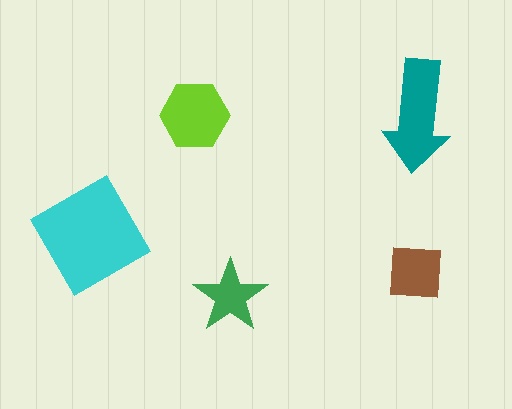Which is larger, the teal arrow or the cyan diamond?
The cyan diamond.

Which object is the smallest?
The green star.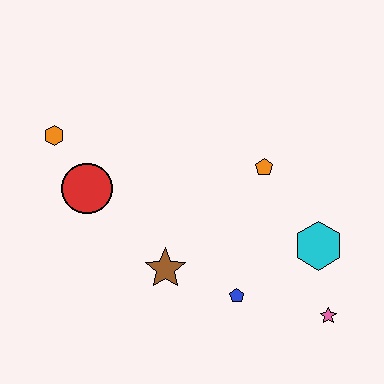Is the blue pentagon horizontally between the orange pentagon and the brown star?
Yes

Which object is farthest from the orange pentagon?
The orange hexagon is farthest from the orange pentagon.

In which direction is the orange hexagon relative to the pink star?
The orange hexagon is to the left of the pink star.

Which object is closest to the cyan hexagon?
The pink star is closest to the cyan hexagon.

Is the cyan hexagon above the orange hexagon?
No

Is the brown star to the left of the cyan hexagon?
Yes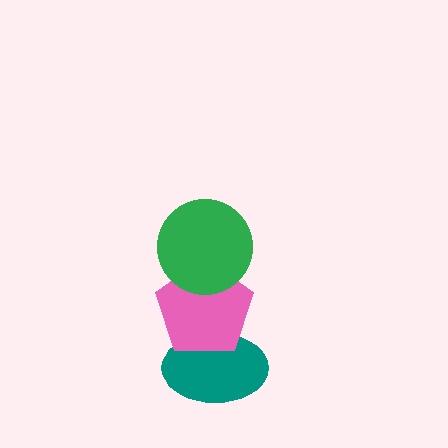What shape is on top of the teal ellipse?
The pink pentagon is on top of the teal ellipse.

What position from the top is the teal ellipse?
The teal ellipse is 3rd from the top.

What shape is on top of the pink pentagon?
The green circle is on top of the pink pentagon.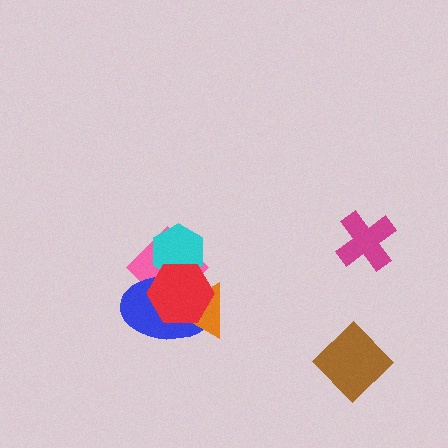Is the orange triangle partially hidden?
Yes, it is partially covered by another shape.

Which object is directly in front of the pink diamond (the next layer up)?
The cyan hexagon is directly in front of the pink diamond.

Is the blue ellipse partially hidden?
Yes, it is partially covered by another shape.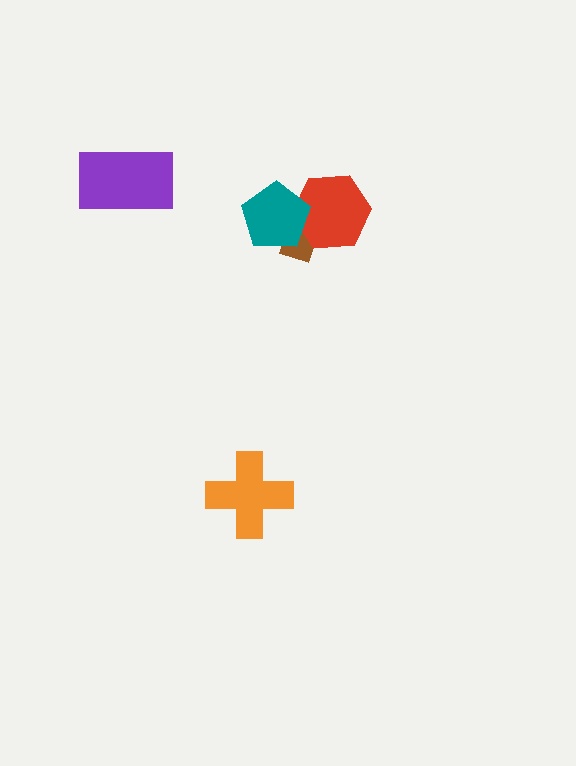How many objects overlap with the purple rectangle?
0 objects overlap with the purple rectangle.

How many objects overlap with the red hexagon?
2 objects overlap with the red hexagon.